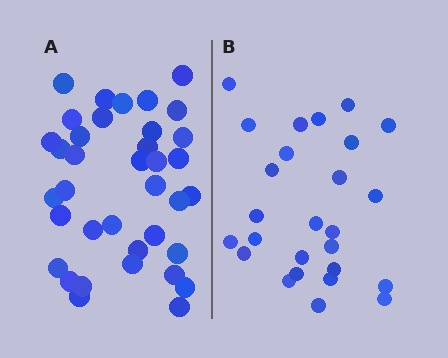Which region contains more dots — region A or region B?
Region A (the left region) has more dots.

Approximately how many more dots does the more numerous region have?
Region A has roughly 12 or so more dots than region B.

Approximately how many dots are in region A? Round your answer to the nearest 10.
About 40 dots. (The exact count is 37, which rounds to 40.)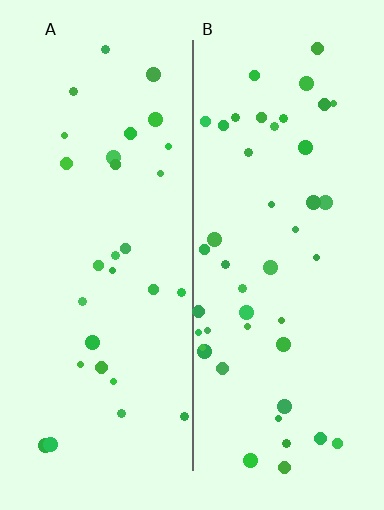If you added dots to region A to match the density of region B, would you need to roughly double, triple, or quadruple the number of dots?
Approximately double.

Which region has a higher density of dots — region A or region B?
B (the right).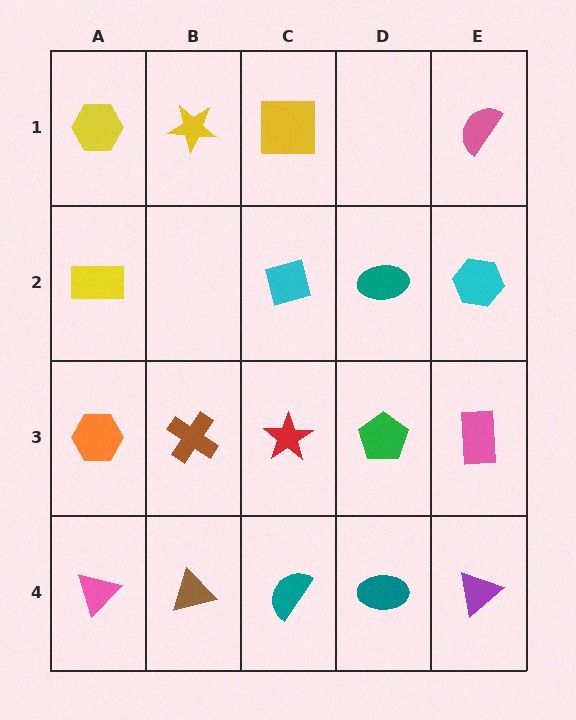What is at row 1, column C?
A yellow square.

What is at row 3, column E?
A pink rectangle.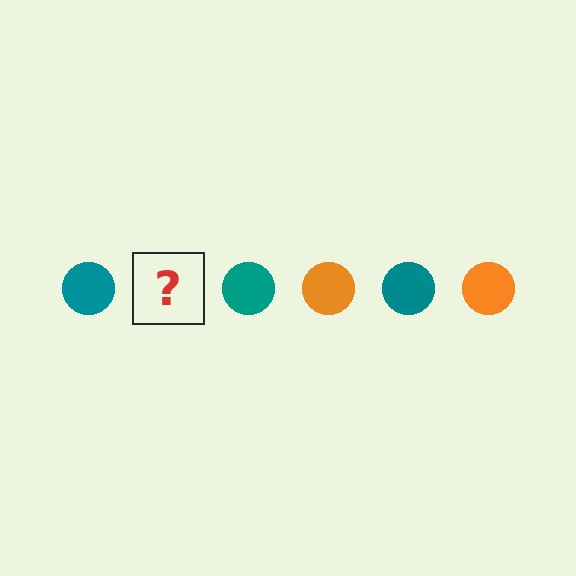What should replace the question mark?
The question mark should be replaced with an orange circle.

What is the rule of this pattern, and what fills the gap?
The rule is that the pattern cycles through teal, orange circles. The gap should be filled with an orange circle.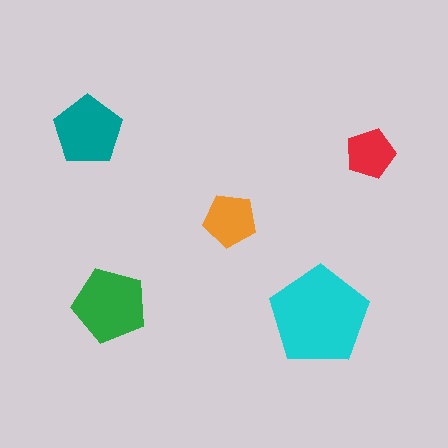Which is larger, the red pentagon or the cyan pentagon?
The cyan one.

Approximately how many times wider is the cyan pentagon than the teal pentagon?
About 1.5 times wider.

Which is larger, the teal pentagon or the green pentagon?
The green one.